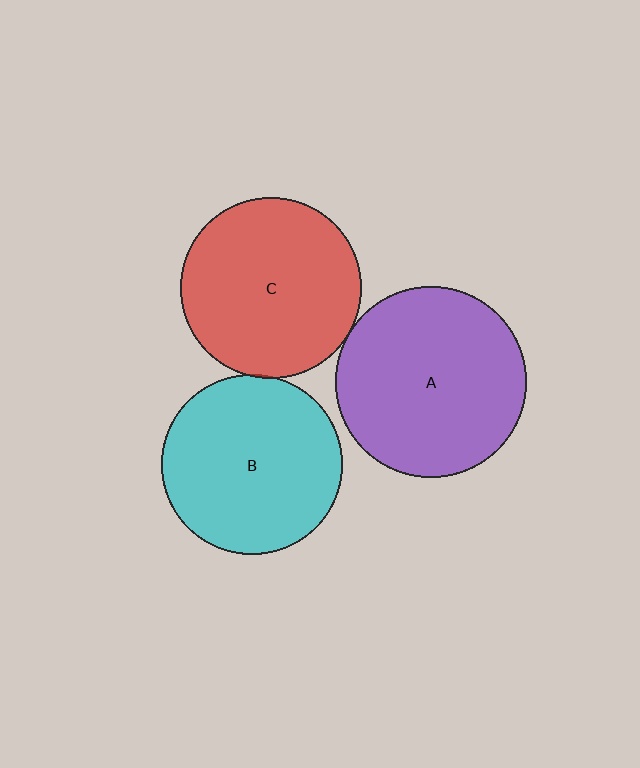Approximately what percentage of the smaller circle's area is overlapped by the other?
Approximately 5%.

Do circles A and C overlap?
Yes.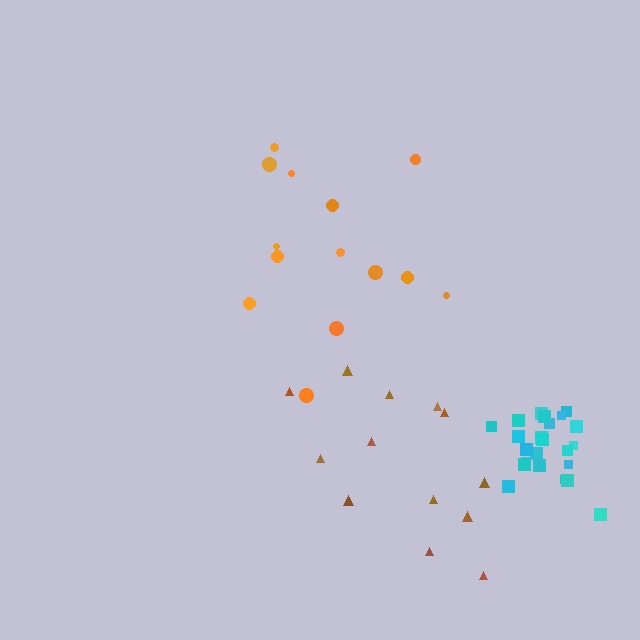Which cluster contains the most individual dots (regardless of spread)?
Cyan (23).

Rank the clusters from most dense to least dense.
cyan, orange, brown.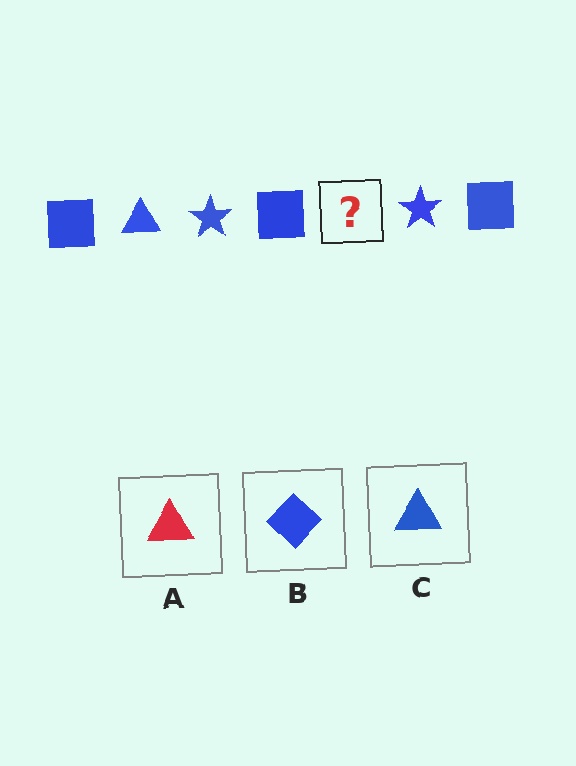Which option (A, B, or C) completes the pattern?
C.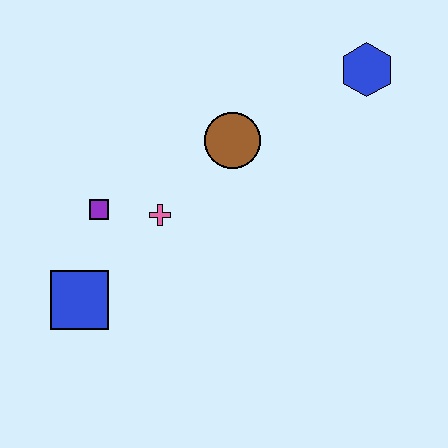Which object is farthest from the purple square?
The blue hexagon is farthest from the purple square.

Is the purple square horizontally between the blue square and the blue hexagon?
Yes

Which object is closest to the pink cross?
The purple square is closest to the pink cross.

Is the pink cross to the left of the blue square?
No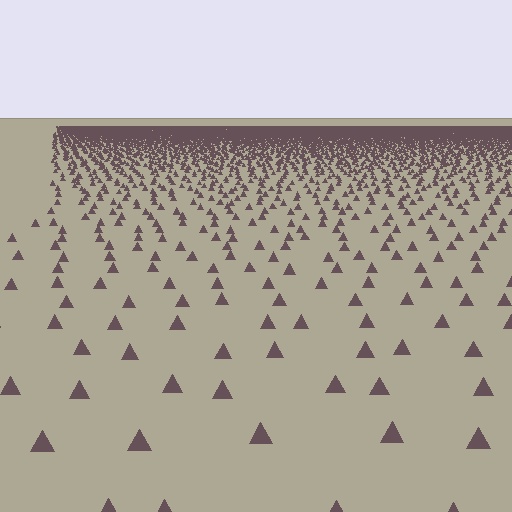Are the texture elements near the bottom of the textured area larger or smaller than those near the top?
Larger. Near the bottom, elements are closer to the viewer and appear at a bigger on-screen size.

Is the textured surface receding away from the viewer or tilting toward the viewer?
The surface is receding away from the viewer. Texture elements get smaller and denser toward the top.